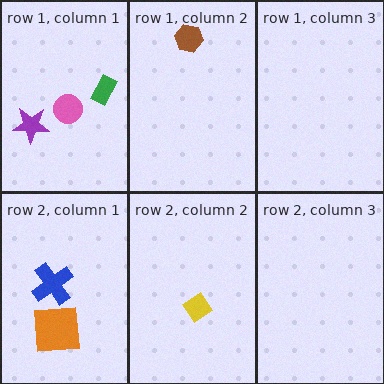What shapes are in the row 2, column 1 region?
The blue cross, the orange square.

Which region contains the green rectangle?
The row 1, column 1 region.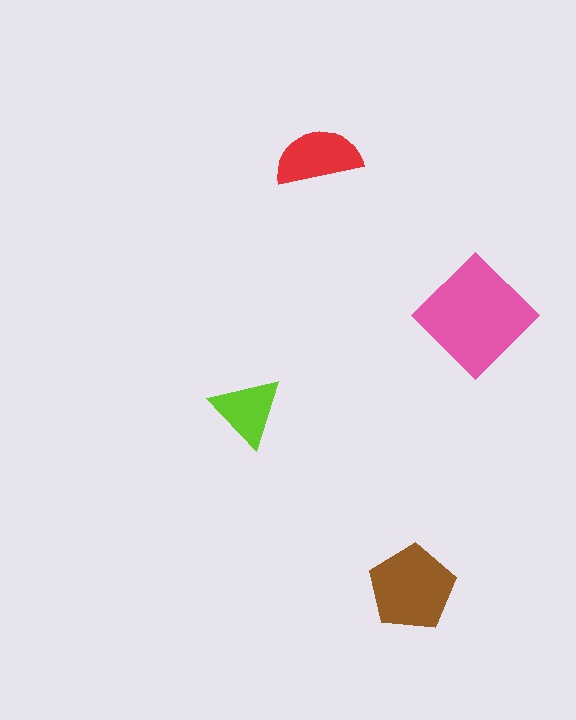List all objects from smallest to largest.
The lime triangle, the red semicircle, the brown pentagon, the pink diamond.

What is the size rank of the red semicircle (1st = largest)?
3rd.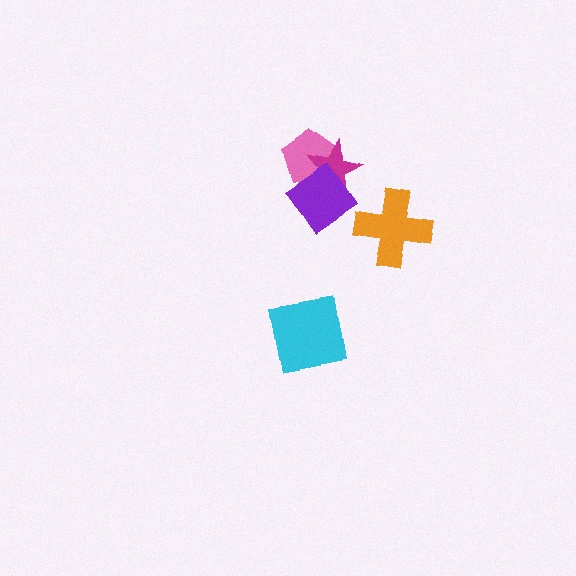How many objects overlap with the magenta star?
2 objects overlap with the magenta star.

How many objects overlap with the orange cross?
0 objects overlap with the orange cross.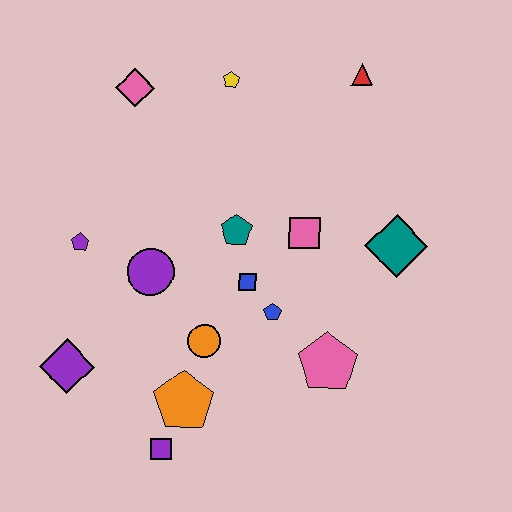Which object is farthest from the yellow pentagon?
The purple square is farthest from the yellow pentagon.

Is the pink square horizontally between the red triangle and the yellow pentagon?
Yes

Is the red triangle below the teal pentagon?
No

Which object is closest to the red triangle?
The yellow pentagon is closest to the red triangle.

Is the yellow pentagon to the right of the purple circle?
Yes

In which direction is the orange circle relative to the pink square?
The orange circle is below the pink square.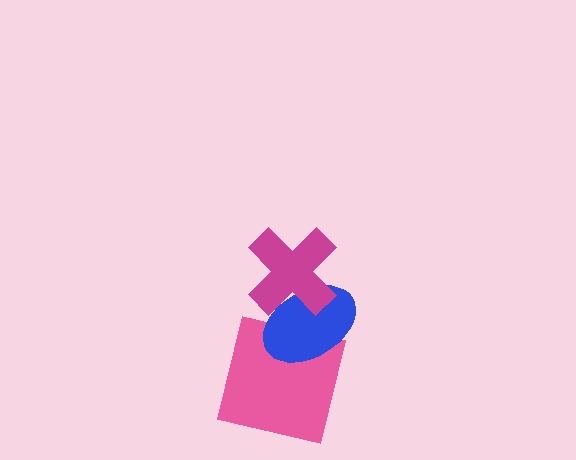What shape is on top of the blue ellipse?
The magenta cross is on top of the blue ellipse.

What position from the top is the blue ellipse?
The blue ellipse is 2nd from the top.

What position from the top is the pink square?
The pink square is 3rd from the top.